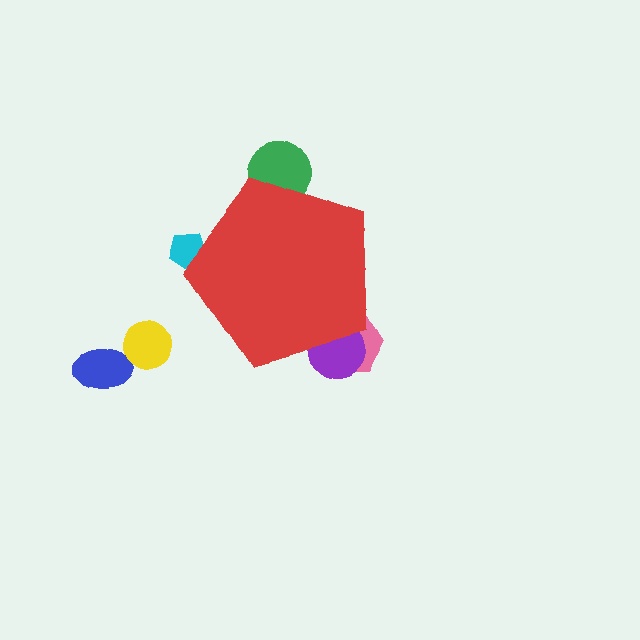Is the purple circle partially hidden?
Yes, the purple circle is partially hidden behind the red pentagon.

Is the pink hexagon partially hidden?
Yes, the pink hexagon is partially hidden behind the red pentagon.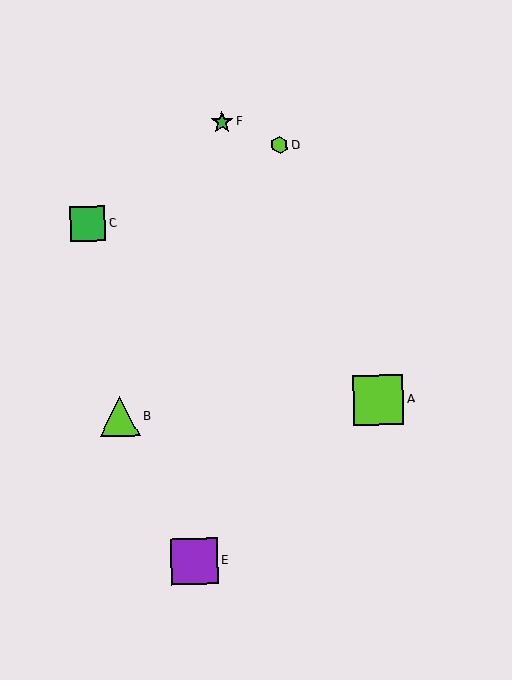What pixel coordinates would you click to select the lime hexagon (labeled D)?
Click at (280, 145) to select the lime hexagon D.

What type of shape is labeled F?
Shape F is a green star.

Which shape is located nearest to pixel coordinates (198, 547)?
The purple square (labeled E) at (194, 561) is nearest to that location.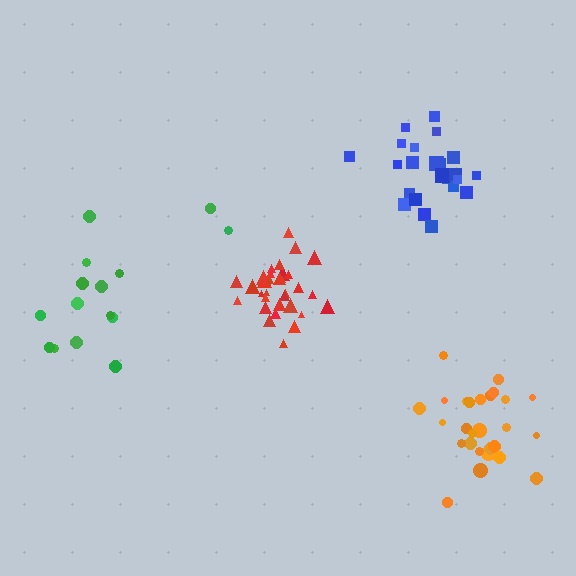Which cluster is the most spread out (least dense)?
Green.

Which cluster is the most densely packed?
Red.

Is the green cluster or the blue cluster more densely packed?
Blue.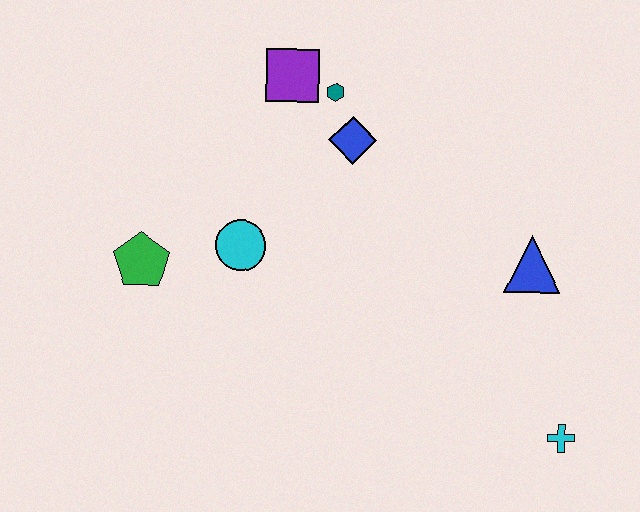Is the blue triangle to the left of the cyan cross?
Yes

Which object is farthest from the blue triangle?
The green pentagon is farthest from the blue triangle.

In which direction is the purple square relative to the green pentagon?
The purple square is above the green pentagon.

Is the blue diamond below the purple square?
Yes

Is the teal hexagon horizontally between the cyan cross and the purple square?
Yes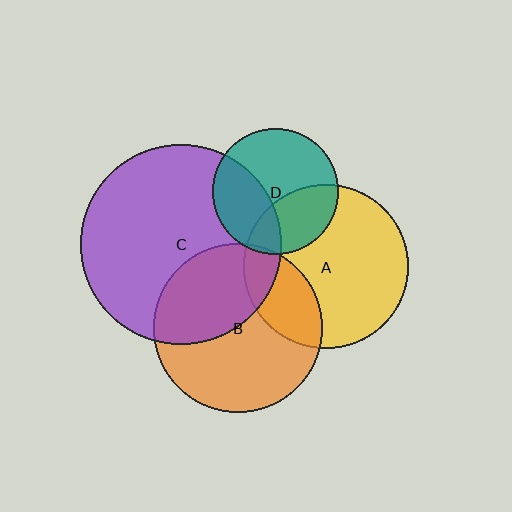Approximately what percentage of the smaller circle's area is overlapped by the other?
Approximately 35%.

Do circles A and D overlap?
Yes.